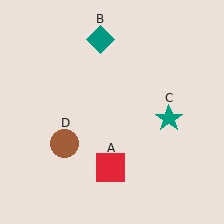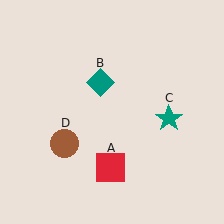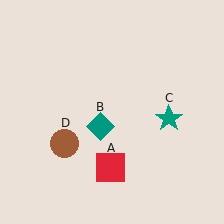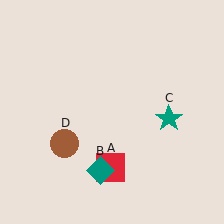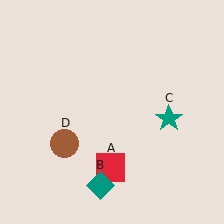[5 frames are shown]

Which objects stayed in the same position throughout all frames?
Red square (object A) and teal star (object C) and brown circle (object D) remained stationary.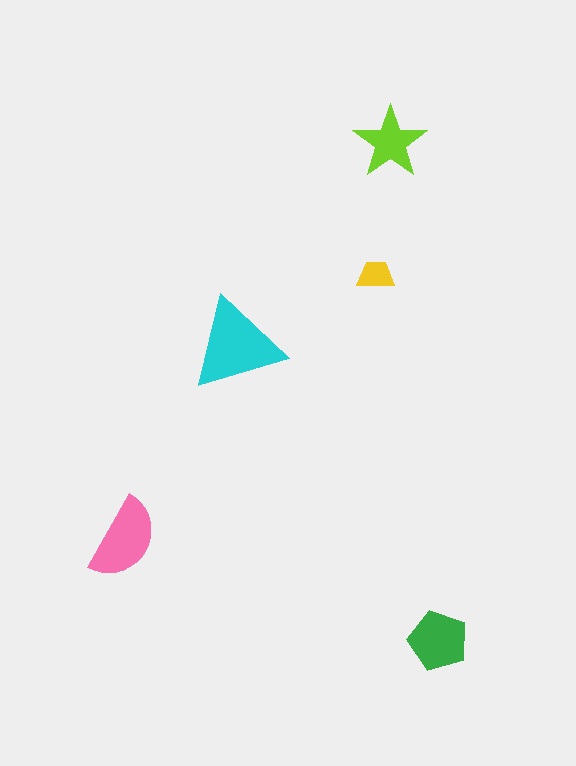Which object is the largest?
The cyan triangle.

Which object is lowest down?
The green pentagon is bottommost.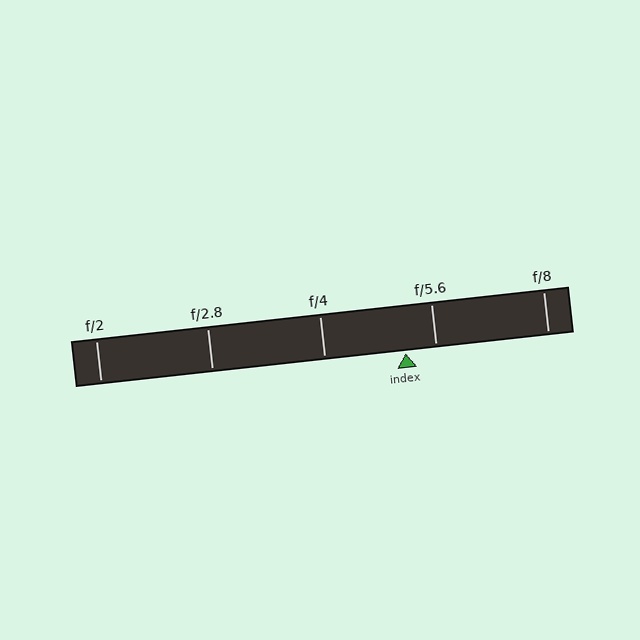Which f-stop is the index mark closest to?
The index mark is closest to f/5.6.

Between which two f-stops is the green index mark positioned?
The index mark is between f/4 and f/5.6.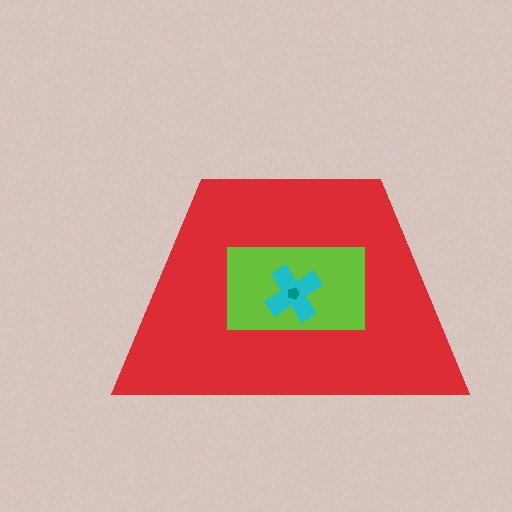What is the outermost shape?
The red trapezoid.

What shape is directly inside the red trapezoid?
The lime rectangle.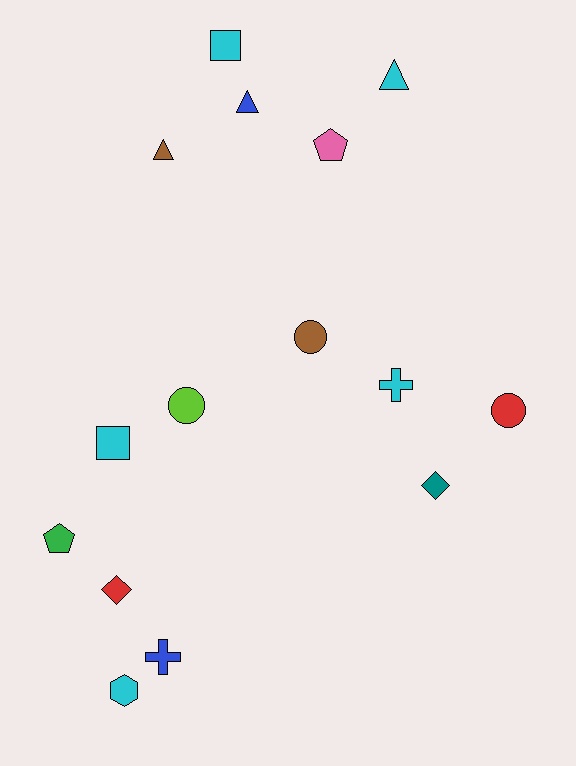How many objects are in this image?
There are 15 objects.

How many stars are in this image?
There are no stars.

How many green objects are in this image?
There is 1 green object.